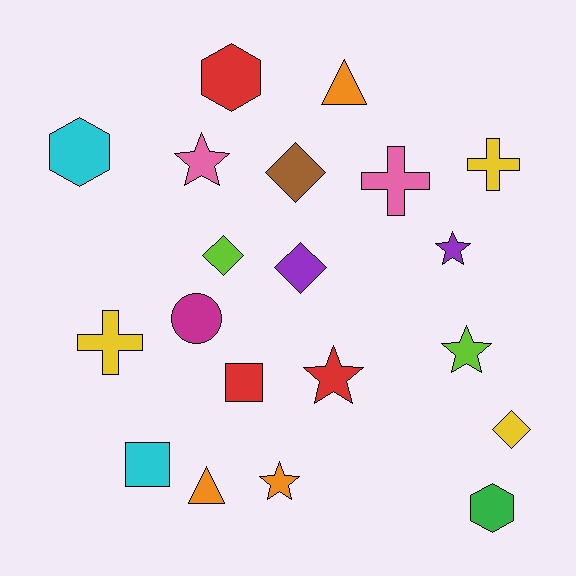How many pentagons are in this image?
There are no pentagons.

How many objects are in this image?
There are 20 objects.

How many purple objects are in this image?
There are 2 purple objects.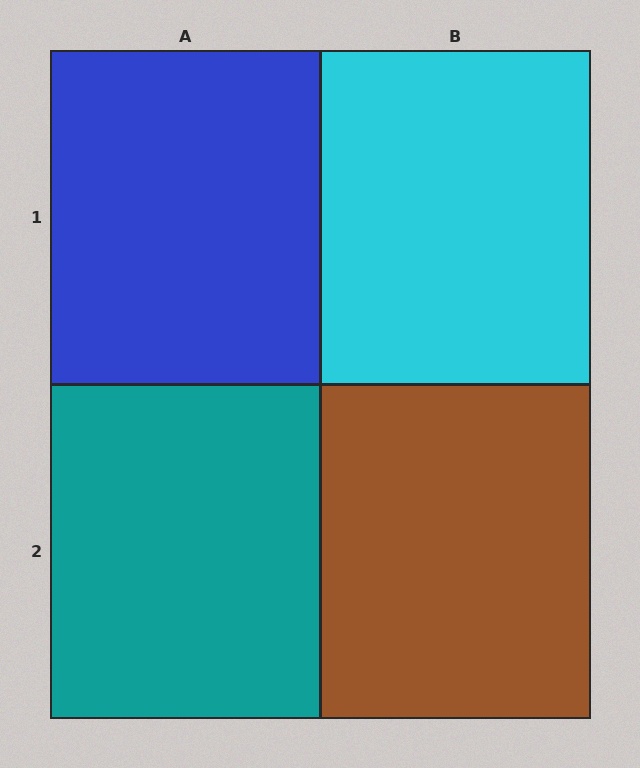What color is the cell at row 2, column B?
Brown.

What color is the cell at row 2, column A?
Teal.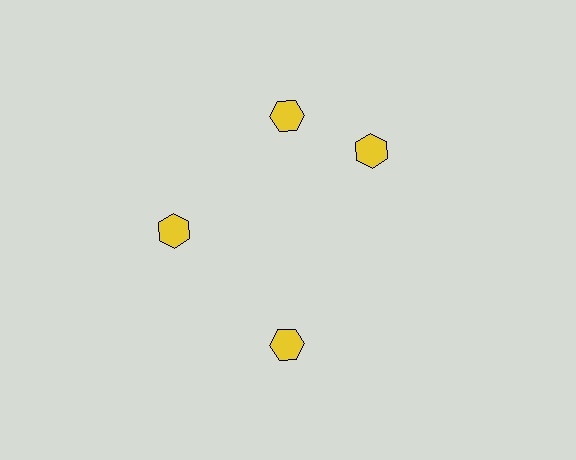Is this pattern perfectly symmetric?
No. The 4 yellow hexagons are arranged in a ring, but one element near the 3 o'clock position is rotated out of alignment along the ring, breaking the 4-fold rotational symmetry.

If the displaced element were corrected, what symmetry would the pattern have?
It would have 4-fold rotational symmetry — the pattern would map onto itself every 90 degrees.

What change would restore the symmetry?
The symmetry would be restored by rotating it back into even spacing with its neighbors so that all 4 hexagons sit at equal angles and equal distance from the center.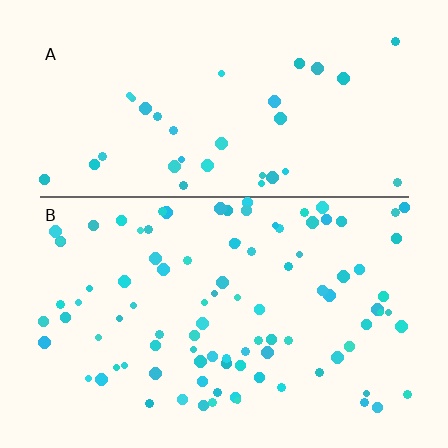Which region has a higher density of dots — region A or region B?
B (the bottom).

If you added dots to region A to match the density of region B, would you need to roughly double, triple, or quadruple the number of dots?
Approximately triple.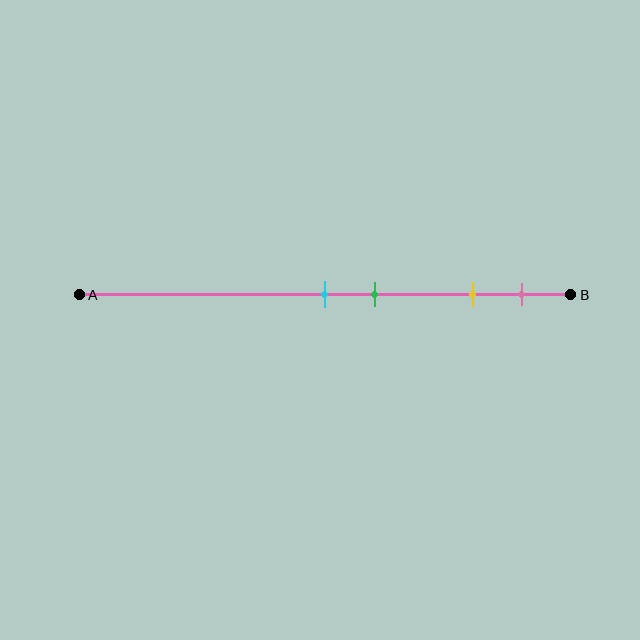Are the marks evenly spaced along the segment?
No, the marks are not evenly spaced.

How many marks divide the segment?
There are 4 marks dividing the segment.